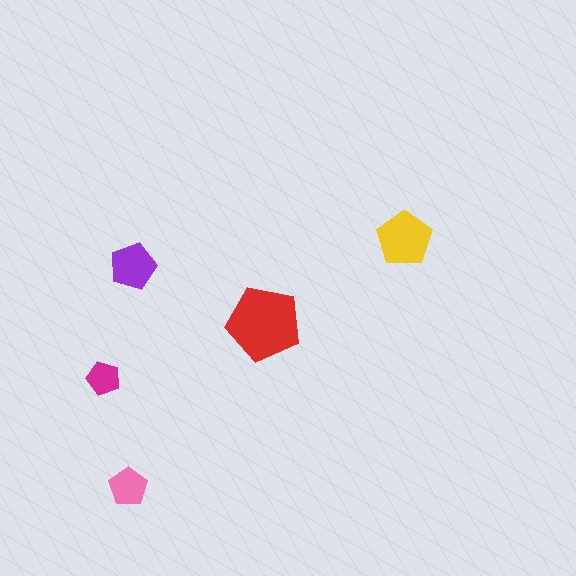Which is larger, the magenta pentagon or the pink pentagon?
The pink one.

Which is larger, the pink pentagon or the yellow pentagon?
The yellow one.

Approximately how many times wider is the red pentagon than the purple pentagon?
About 1.5 times wider.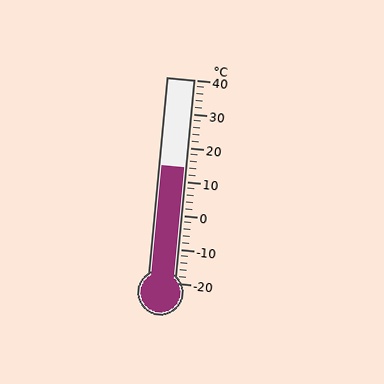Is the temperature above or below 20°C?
The temperature is below 20°C.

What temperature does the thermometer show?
The thermometer shows approximately 14°C.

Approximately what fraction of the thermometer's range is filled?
The thermometer is filled to approximately 55% of its range.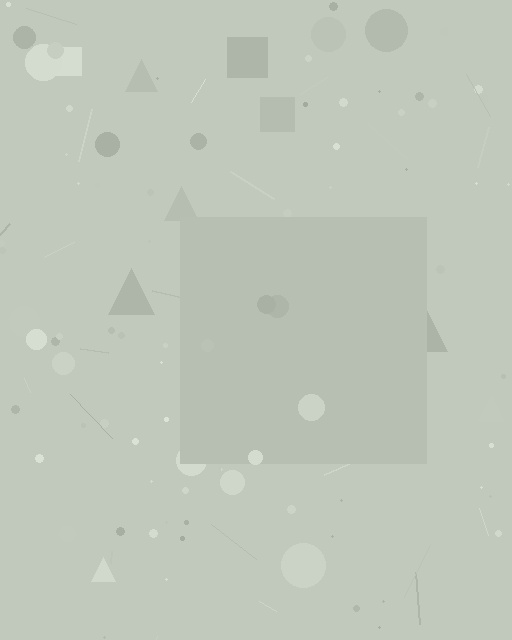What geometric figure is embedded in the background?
A square is embedded in the background.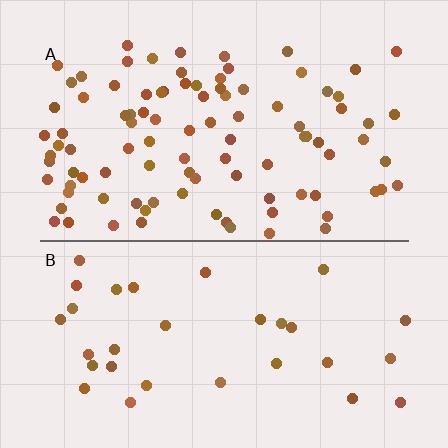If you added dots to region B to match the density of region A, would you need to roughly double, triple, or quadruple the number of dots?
Approximately triple.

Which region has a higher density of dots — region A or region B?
A (the top).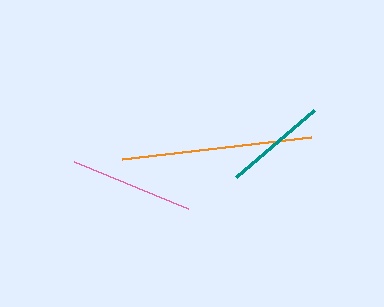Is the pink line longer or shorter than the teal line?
The pink line is longer than the teal line.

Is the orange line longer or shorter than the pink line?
The orange line is longer than the pink line.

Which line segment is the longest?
The orange line is the longest at approximately 190 pixels.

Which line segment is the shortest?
The teal line is the shortest at approximately 103 pixels.